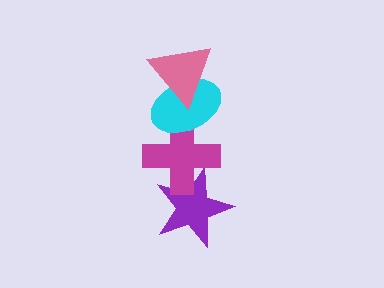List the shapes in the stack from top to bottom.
From top to bottom: the pink triangle, the cyan ellipse, the magenta cross, the purple star.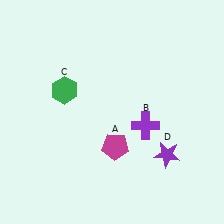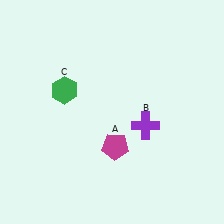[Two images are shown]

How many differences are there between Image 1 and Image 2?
There is 1 difference between the two images.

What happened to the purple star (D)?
The purple star (D) was removed in Image 2. It was in the bottom-right area of Image 1.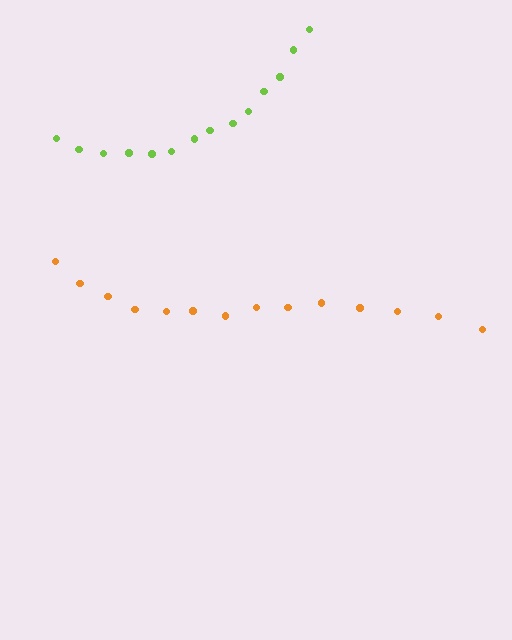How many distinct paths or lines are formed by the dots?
There are 2 distinct paths.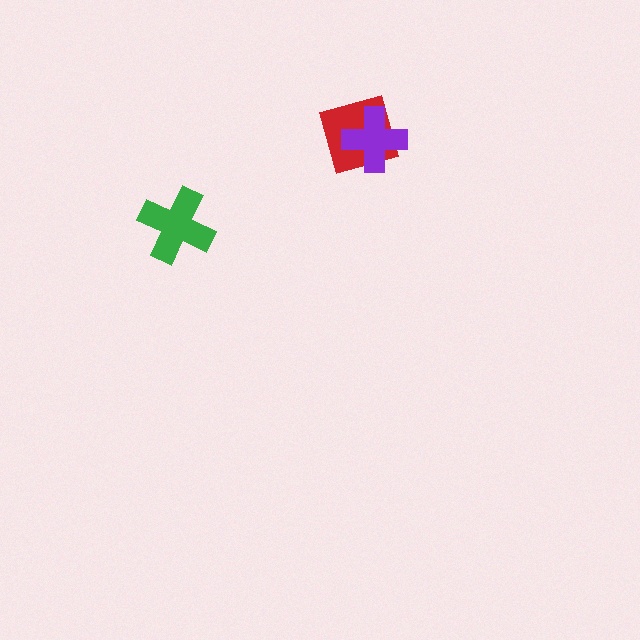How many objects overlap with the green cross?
0 objects overlap with the green cross.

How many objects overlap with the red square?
1 object overlaps with the red square.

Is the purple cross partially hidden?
No, no other shape covers it.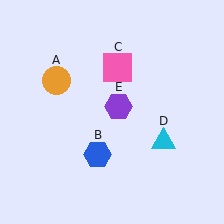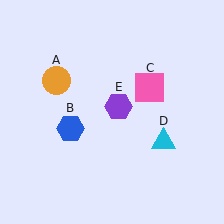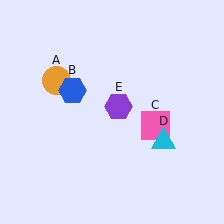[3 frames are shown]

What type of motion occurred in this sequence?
The blue hexagon (object B), pink square (object C) rotated clockwise around the center of the scene.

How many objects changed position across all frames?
2 objects changed position: blue hexagon (object B), pink square (object C).